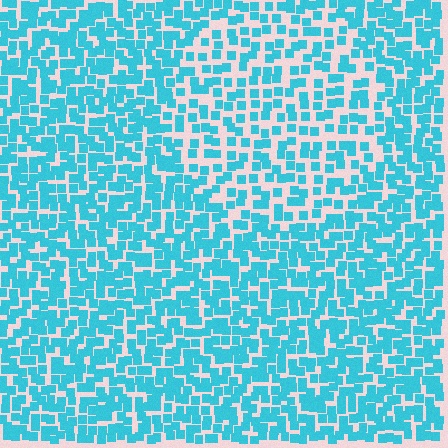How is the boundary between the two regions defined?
The boundary is defined by a change in element density (approximately 1.7x ratio). All elements are the same color, size, and shape.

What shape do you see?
I see a circle.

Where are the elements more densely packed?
The elements are more densely packed outside the circle boundary.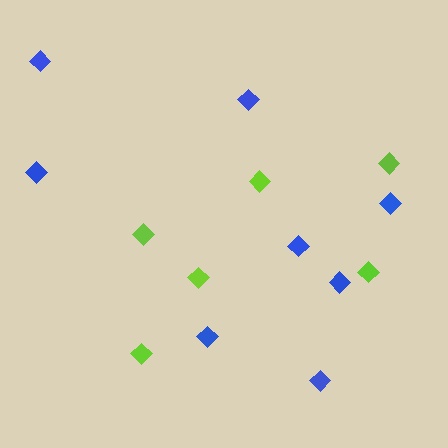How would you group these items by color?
There are 2 groups: one group of blue diamonds (8) and one group of lime diamonds (6).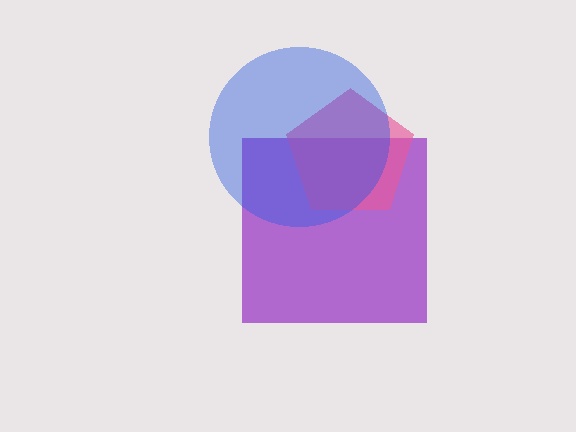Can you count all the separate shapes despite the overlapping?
Yes, there are 3 separate shapes.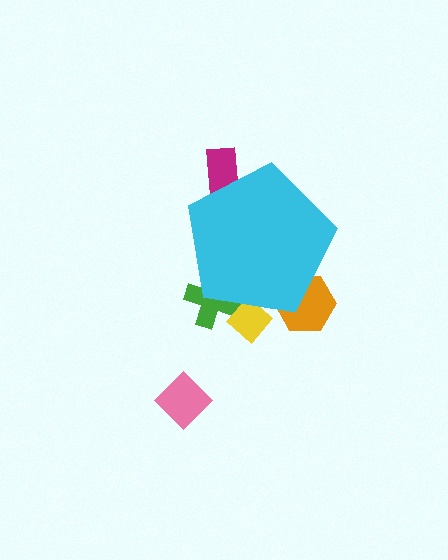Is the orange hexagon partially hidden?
Yes, the orange hexagon is partially hidden behind the cyan pentagon.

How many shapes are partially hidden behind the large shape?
4 shapes are partially hidden.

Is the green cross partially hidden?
Yes, the green cross is partially hidden behind the cyan pentagon.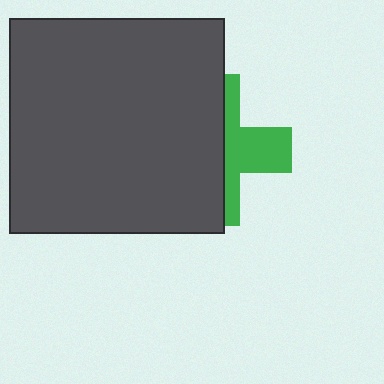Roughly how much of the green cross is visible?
A small part of it is visible (roughly 38%).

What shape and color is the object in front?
The object in front is a dark gray square.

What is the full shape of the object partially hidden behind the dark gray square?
The partially hidden object is a green cross.